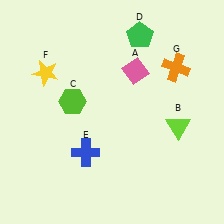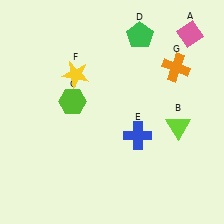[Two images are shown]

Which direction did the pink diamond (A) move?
The pink diamond (A) moved right.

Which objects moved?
The objects that moved are: the pink diamond (A), the blue cross (E), the yellow star (F).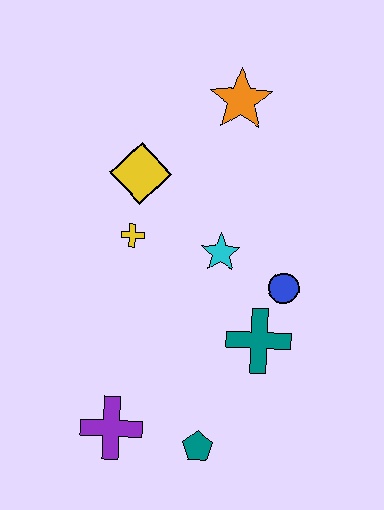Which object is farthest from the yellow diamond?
The teal pentagon is farthest from the yellow diamond.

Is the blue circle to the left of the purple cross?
No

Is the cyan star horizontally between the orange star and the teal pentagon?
Yes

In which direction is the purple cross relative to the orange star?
The purple cross is below the orange star.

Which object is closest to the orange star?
The yellow diamond is closest to the orange star.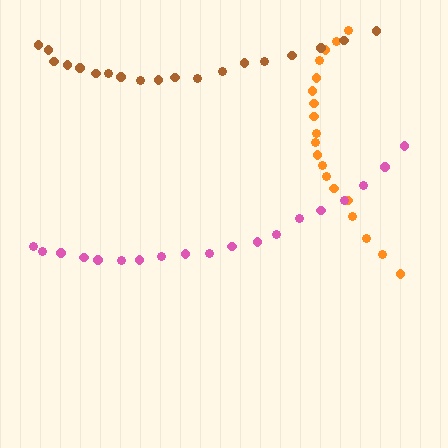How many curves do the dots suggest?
There are 3 distinct paths.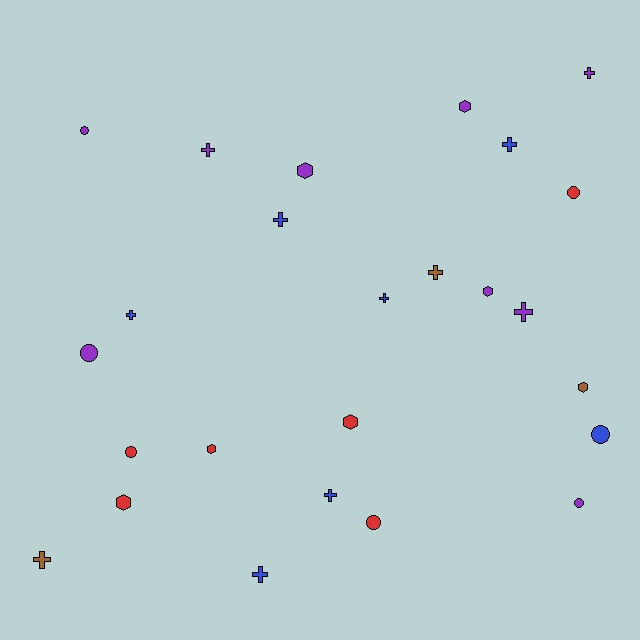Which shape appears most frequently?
Cross, with 11 objects.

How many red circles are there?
There are 3 red circles.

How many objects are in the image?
There are 25 objects.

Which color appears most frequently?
Purple, with 9 objects.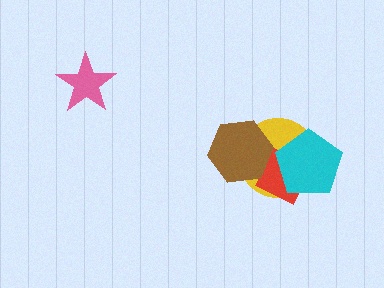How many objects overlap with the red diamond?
3 objects overlap with the red diamond.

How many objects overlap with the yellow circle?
3 objects overlap with the yellow circle.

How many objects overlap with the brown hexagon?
2 objects overlap with the brown hexagon.